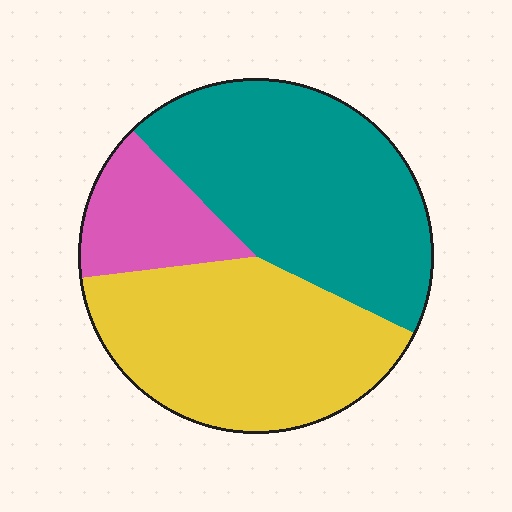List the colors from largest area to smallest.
From largest to smallest: teal, yellow, pink.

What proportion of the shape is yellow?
Yellow takes up about two fifths (2/5) of the shape.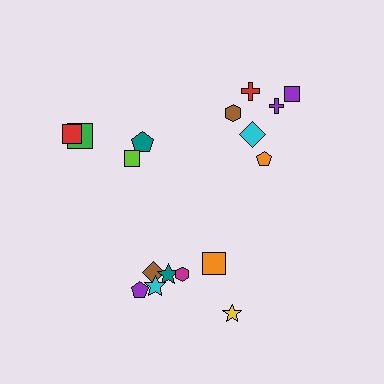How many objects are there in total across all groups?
There are 17 objects.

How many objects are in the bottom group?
There are 7 objects.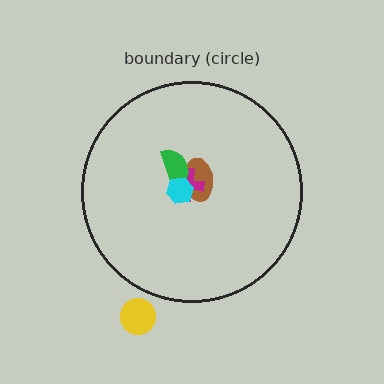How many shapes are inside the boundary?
4 inside, 1 outside.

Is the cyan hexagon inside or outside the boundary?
Inside.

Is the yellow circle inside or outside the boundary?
Outside.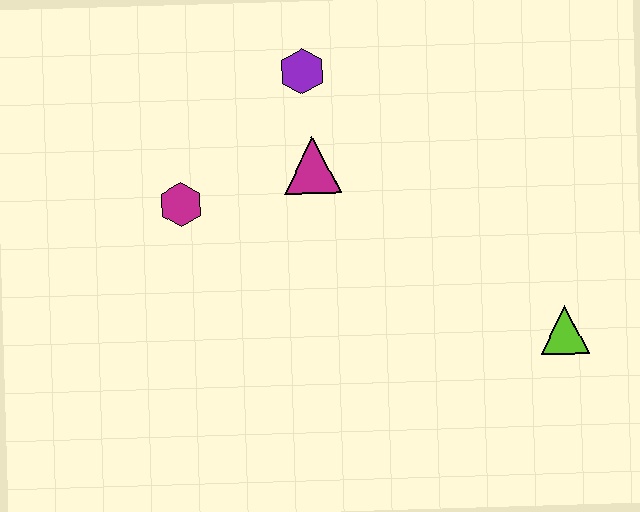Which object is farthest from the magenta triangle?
The lime triangle is farthest from the magenta triangle.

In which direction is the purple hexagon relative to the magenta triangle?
The purple hexagon is above the magenta triangle.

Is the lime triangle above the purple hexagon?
No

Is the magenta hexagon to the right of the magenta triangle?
No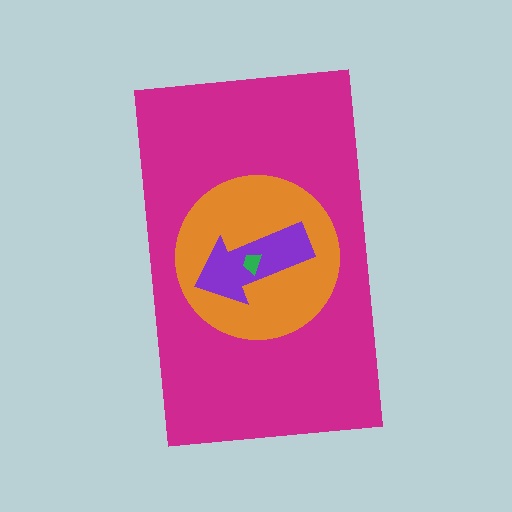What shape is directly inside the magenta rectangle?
The orange circle.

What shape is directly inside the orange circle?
The purple arrow.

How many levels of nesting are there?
4.